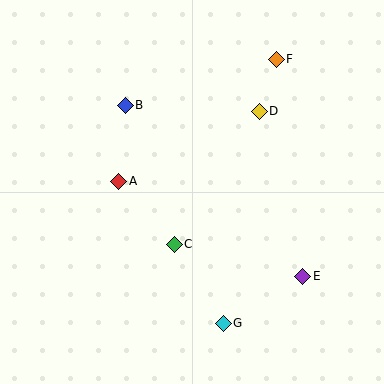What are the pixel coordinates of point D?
Point D is at (259, 111).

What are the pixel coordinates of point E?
Point E is at (303, 276).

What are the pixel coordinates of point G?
Point G is at (223, 323).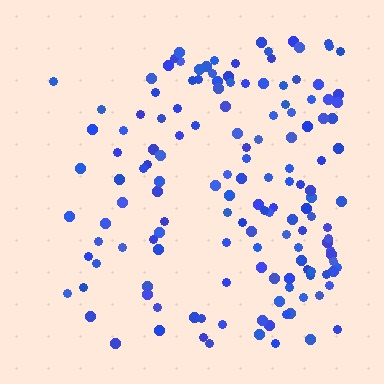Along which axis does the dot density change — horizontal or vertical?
Horizontal.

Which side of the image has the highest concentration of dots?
The right.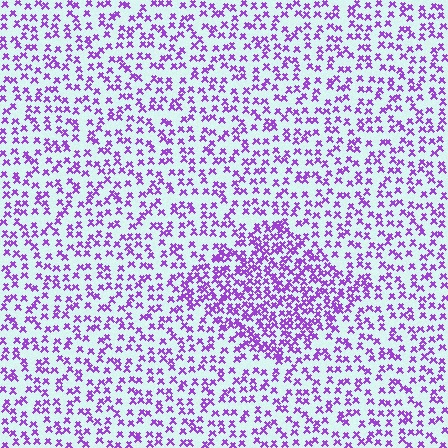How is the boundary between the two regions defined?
The boundary is defined by a change in element density (approximately 1.9x ratio). All elements are the same color, size, and shape.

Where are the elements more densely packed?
The elements are more densely packed inside the diamond boundary.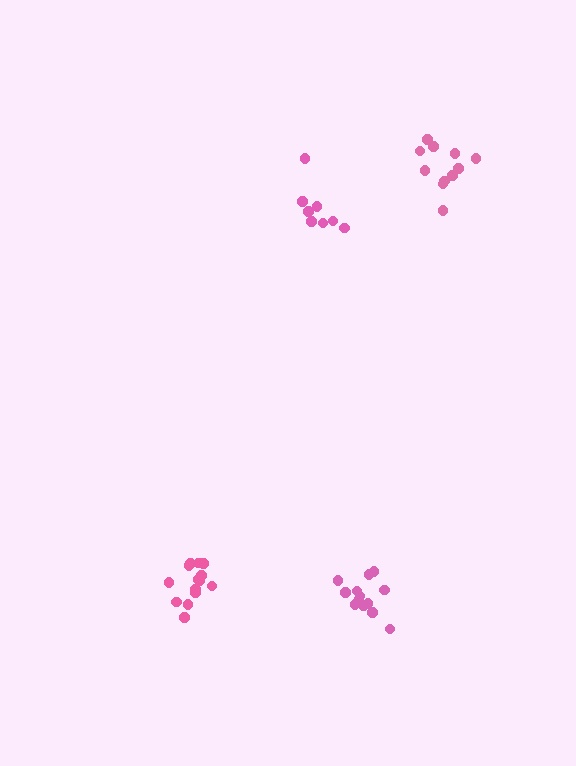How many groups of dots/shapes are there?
There are 4 groups.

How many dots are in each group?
Group 1: 8 dots, Group 2: 11 dots, Group 3: 14 dots, Group 4: 13 dots (46 total).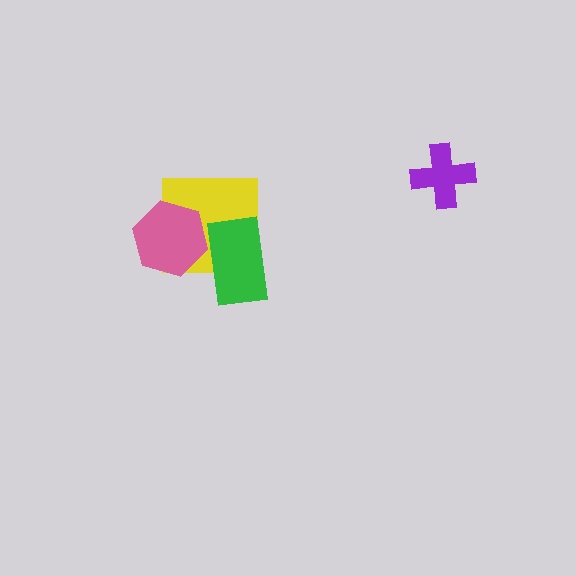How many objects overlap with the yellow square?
2 objects overlap with the yellow square.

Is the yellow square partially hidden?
Yes, it is partially covered by another shape.